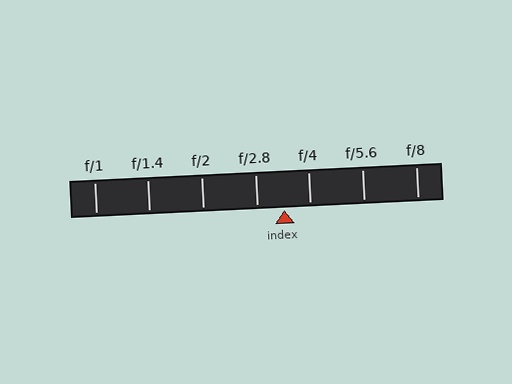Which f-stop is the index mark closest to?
The index mark is closest to f/4.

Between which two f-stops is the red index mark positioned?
The index mark is between f/2.8 and f/4.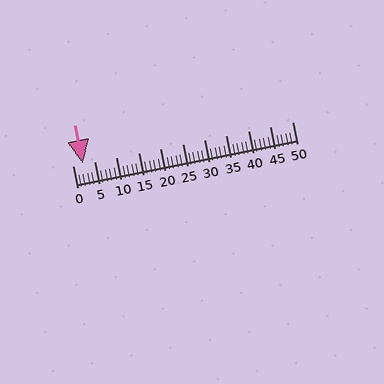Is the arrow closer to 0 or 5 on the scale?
The arrow is closer to 0.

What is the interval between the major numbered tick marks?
The major tick marks are spaced 5 units apart.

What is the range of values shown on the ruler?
The ruler shows values from 0 to 50.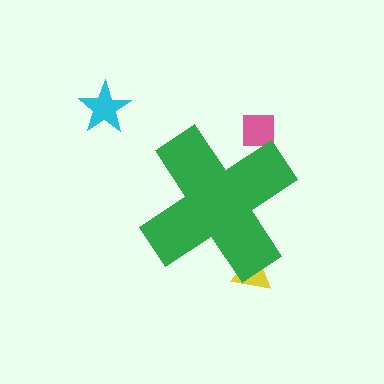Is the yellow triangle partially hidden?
Yes, the yellow triangle is partially hidden behind the green cross.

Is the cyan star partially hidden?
No, the cyan star is fully visible.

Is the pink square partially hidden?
Yes, the pink square is partially hidden behind the green cross.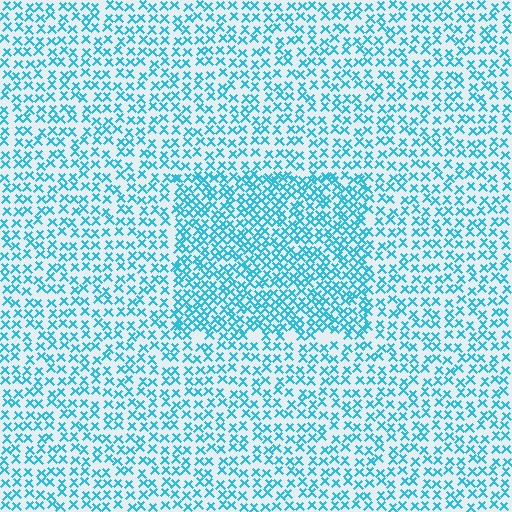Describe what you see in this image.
The image contains small cyan elements arranged at two different densities. A rectangle-shaped region is visible where the elements are more densely packed than the surrounding area.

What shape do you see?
I see a rectangle.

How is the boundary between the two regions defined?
The boundary is defined by a change in element density (approximately 1.7x ratio). All elements are the same color, size, and shape.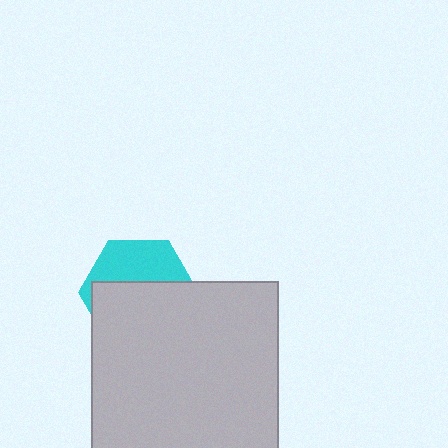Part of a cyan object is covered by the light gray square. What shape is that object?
It is a hexagon.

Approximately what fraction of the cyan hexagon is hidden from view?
Roughly 60% of the cyan hexagon is hidden behind the light gray square.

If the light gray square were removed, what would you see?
You would see the complete cyan hexagon.